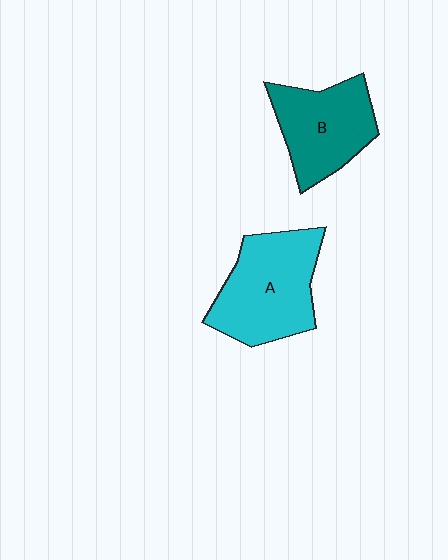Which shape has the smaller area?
Shape B (teal).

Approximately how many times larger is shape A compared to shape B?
Approximately 1.2 times.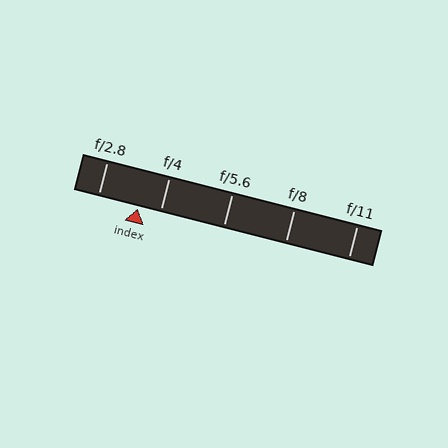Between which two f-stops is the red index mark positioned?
The index mark is between f/2.8 and f/4.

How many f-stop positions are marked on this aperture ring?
There are 5 f-stop positions marked.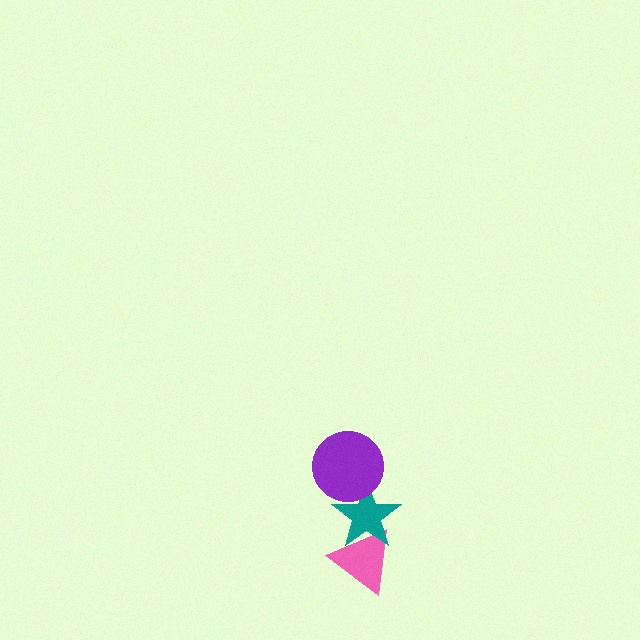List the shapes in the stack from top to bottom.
From top to bottom: the purple circle, the teal star, the pink triangle.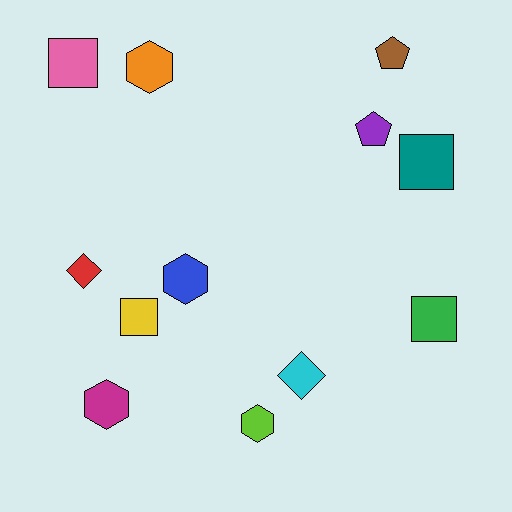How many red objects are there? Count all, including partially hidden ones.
There is 1 red object.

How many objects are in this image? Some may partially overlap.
There are 12 objects.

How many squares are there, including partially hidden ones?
There are 4 squares.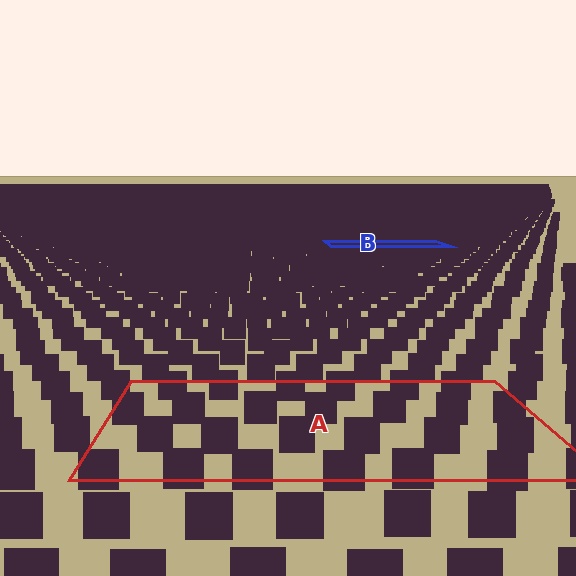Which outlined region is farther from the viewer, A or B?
Region B is farther from the viewer — the texture elements inside it appear smaller and more densely packed.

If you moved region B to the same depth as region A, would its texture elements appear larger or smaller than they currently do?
They would appear larger. At a closer depth, the same texture elements are projected at a bigger on-screen size.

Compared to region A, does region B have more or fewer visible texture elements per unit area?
Region B has more texture elements per unit area — they are packed more densely because it is farther away.